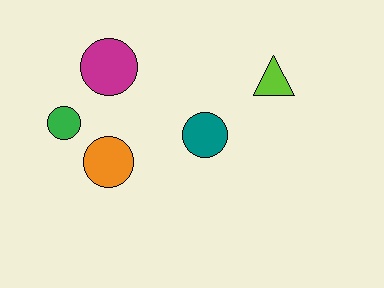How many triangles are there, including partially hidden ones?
There is 1 triangle.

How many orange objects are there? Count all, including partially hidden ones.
There is 1 orange object.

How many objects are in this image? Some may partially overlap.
There are 5 objects.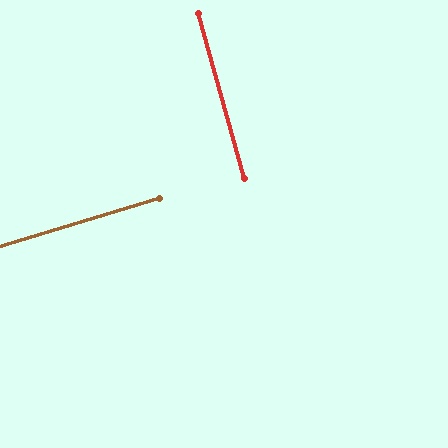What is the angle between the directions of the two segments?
Approximately 89 degrees.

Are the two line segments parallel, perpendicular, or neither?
Perpendicular — they meet at approximately 89°.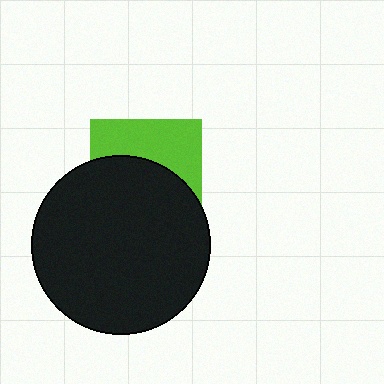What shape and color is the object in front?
The object in front is a black circle.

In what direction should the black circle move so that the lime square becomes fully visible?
The black circle should move down. That is the shortest direction to clear the overlap and leave the lime square fully visible.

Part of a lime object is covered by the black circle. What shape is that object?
It is a square.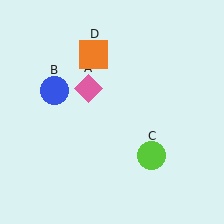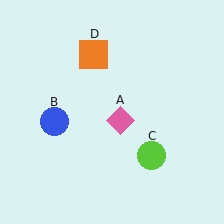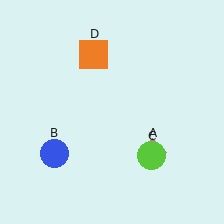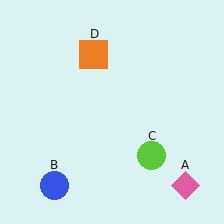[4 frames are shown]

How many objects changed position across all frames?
2 objects changed position: pink diamond (object A), blue circle (object B).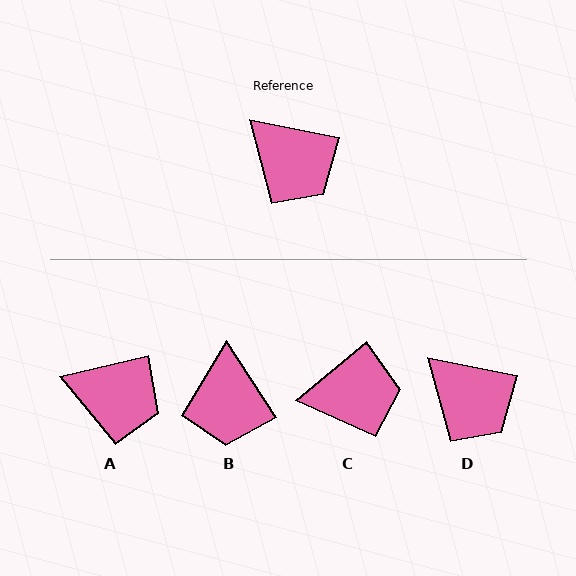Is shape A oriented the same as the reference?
No, it is off by about 25 degrees.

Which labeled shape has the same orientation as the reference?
D.